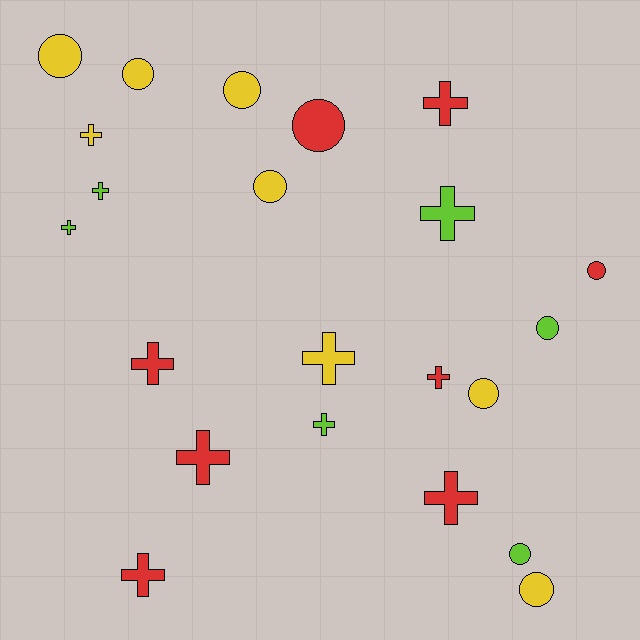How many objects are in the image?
There are 22 objects.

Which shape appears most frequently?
Cross, with 12 objects.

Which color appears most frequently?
Yellow, with 8 objects.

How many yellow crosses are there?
There are 2 yellow crosses.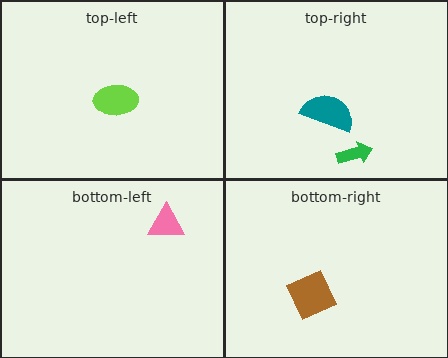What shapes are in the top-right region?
The green arrow, the teal semicircle.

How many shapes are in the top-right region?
2.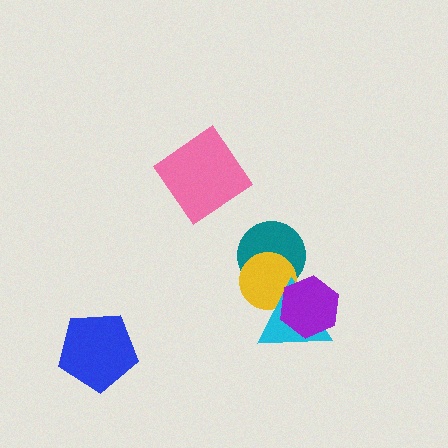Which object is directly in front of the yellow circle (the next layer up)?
The cyan triangle is directly in front of the yellow circle.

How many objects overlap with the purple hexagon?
2 objects overlap with the purple hexagon.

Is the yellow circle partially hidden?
Yes, it is partially covered by another shape.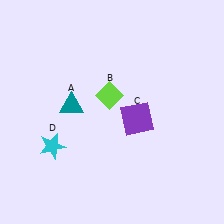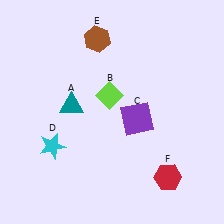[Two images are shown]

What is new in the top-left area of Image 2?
A brown hexagon (E) was added in the top-left area of Image 2.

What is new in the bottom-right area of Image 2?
A red hexagon (F) was added in the bottom-right area of Image 2.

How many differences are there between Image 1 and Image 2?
There are 2 differences between the two images.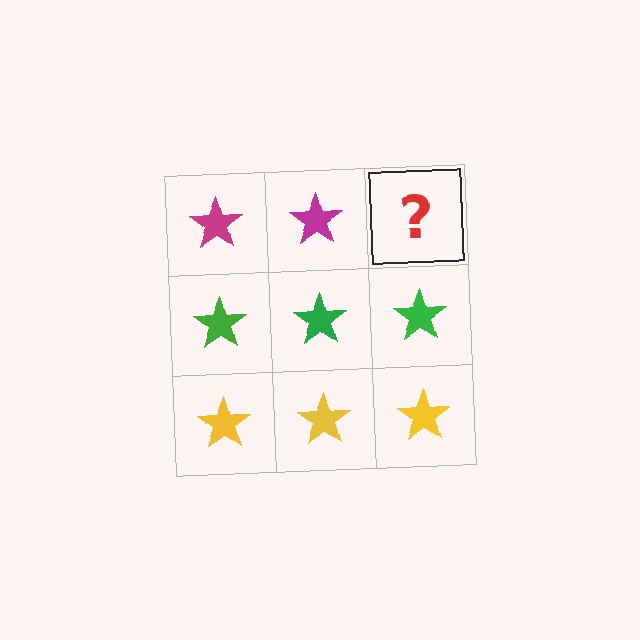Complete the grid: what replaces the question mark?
The question mark should be replaced with a magenta star.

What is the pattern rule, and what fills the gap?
The rule is that each row has a consistent color. The gap should be filled with a magenta star.